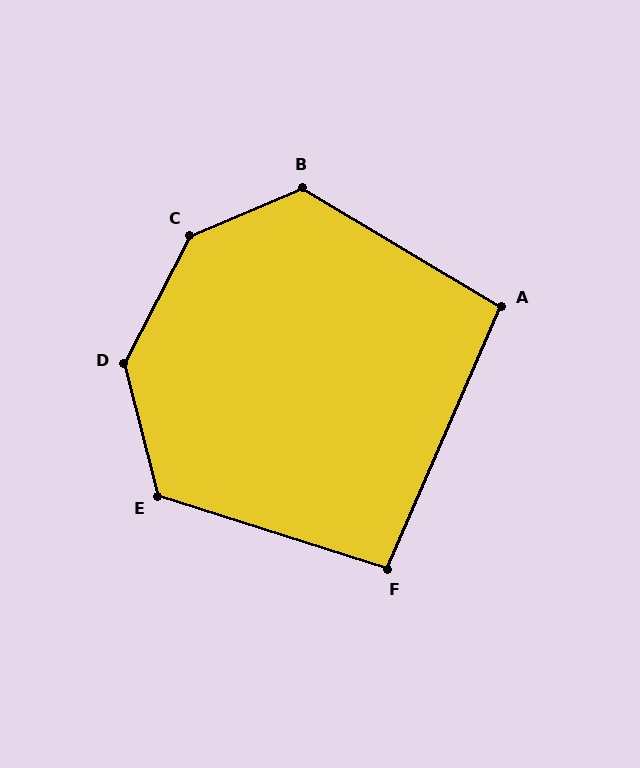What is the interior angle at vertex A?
Approximately 98 degrees (obtuse).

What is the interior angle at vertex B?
Approximately 126 degrees (obtuse).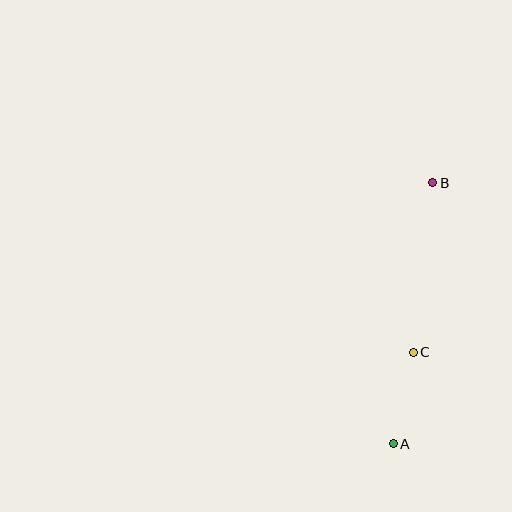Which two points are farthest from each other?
Points A and B are farthest from each other.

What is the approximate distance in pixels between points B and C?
The distance between B and C is approximately 170 pixels.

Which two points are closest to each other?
Points A and C are closest to each other.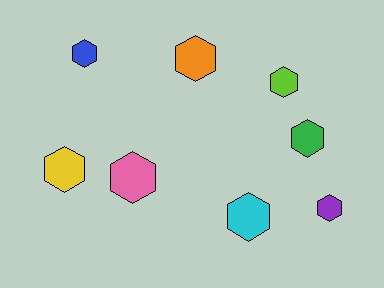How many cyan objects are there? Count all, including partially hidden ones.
There is 1 cyan object.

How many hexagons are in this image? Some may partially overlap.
There are 8 hexagons.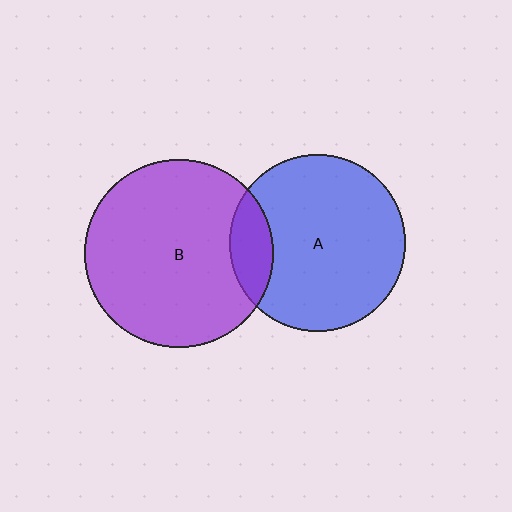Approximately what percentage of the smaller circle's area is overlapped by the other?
Approximately 15%.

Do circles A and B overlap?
Yes.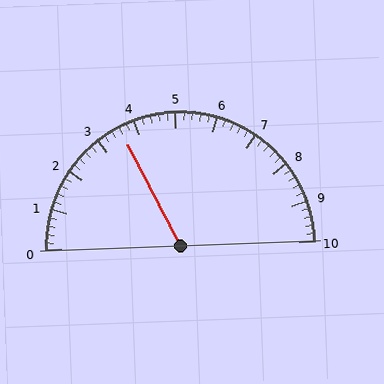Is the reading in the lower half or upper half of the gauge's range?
The reading is in the lower half of the range (0 to 10).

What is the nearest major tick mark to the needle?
The nearest major tick mark is 4.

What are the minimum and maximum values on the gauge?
The gauge ranges from 0 to 10.